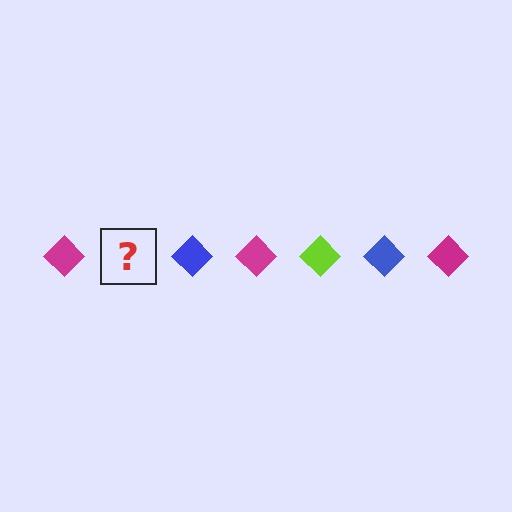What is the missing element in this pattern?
The missing element is a lime diamond.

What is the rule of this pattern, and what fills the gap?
The rule is that the pattern cycles through magenta, lime, blue diamonds. The gap should be filled with a lime diamond.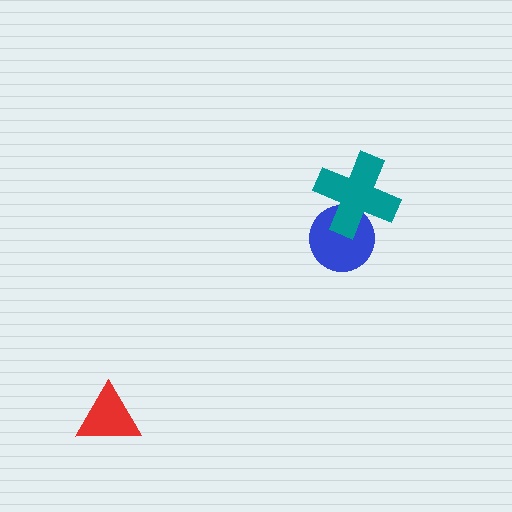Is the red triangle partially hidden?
No, no other shape covers it.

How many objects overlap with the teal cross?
1 object overlaps with the teal cross.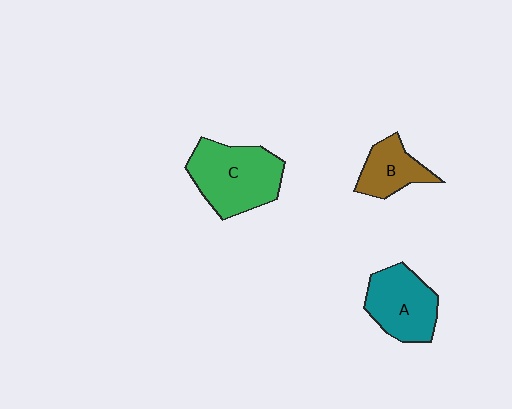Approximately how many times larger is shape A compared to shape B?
Approximately 1.5 times.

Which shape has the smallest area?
Shape B (brown).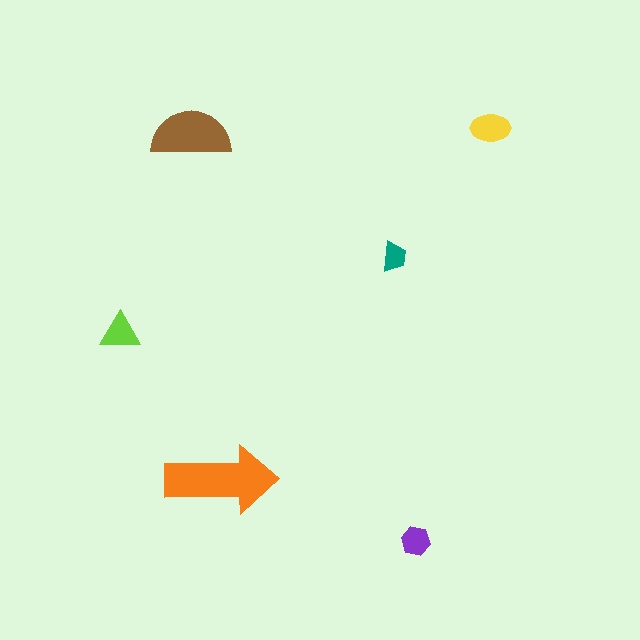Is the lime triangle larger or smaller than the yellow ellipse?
Smaller.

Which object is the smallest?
The teal trapezoid.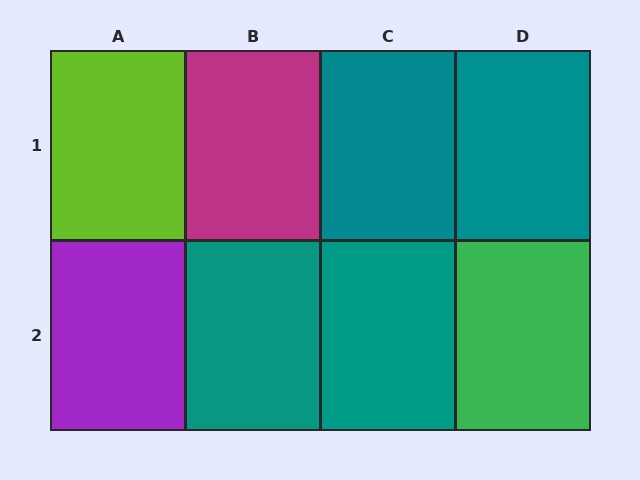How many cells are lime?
1 cell is lime.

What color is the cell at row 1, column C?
Teal.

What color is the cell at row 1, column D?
Teal.